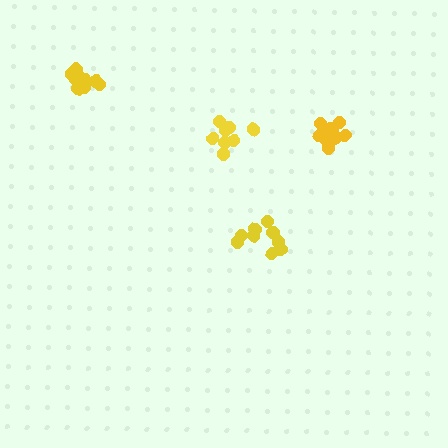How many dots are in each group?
Group 1: 9 dots, Group 2: 8 dots, Group 3: 12 dots, Group 4: 10 dots (39 total).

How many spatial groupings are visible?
There are 4 spatial groupings.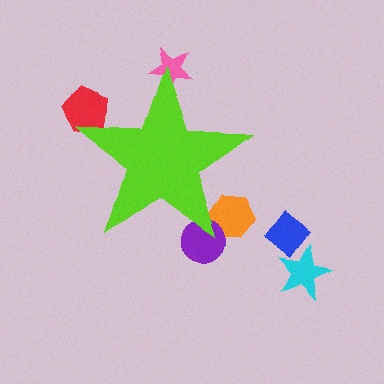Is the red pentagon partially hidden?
Yes, the red pentagon is partially hidden behind the lime star.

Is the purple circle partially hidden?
Yes, the purple circle is partially hidden behind the lime star.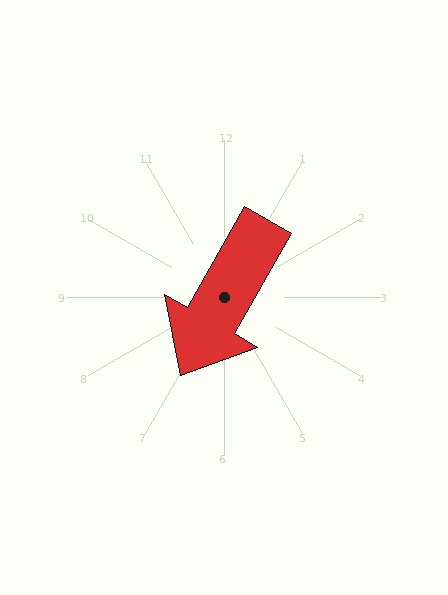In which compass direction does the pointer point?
Southwest.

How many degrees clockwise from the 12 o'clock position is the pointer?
Approximately 209 degrees.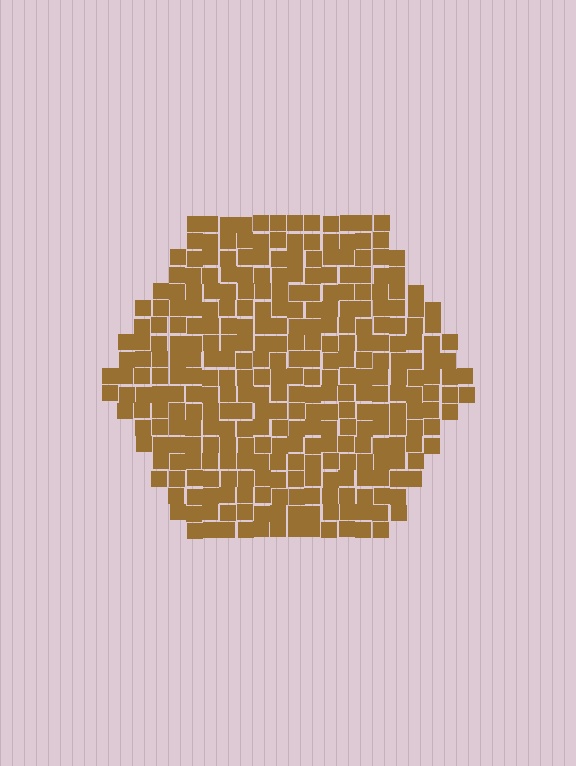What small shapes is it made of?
It is made of small squares.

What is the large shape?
The large shape is a hexagon.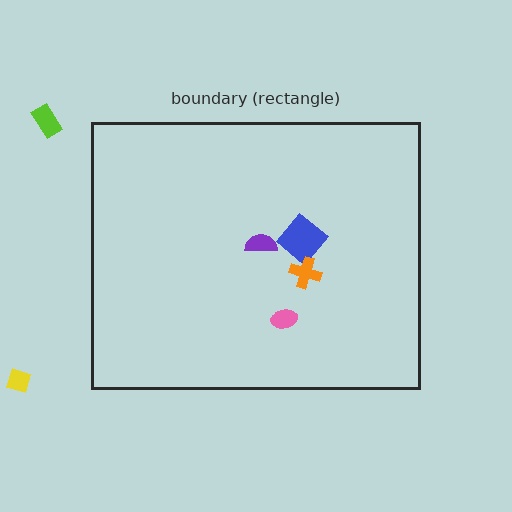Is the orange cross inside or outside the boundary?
Inside.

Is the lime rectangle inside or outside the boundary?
Outside.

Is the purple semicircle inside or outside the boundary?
Inside.